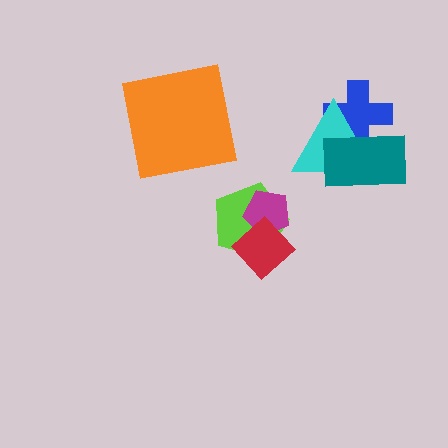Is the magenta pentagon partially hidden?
Yes, it is partially covered by another shape.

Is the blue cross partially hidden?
Yes, it is partially covered by another shape.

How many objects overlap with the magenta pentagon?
2 objects overlap with the magenta pentagon.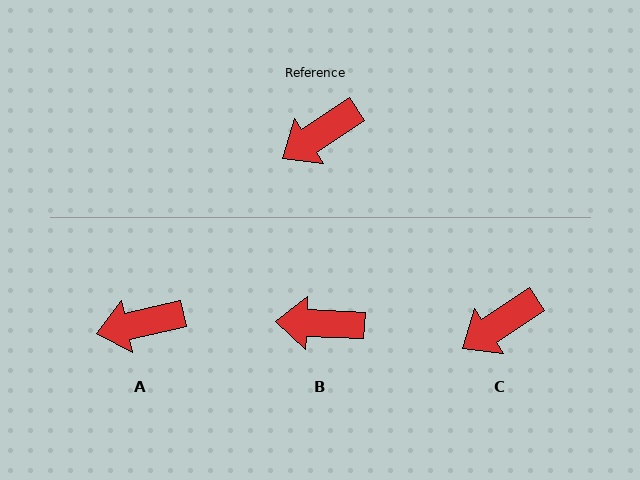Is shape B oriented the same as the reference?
No, it is off by about 36 degrees.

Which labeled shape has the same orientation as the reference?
C.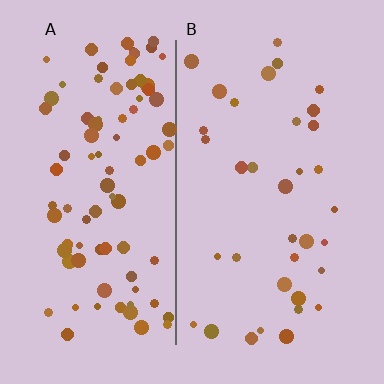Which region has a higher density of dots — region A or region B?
A (the left).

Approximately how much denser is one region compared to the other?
Approximately 2.6× — region A over region B.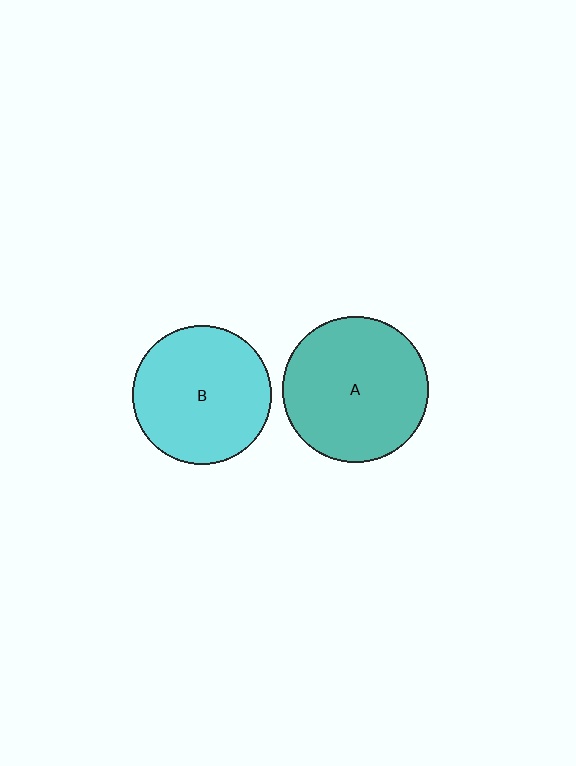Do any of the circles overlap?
No, none of the circles overlap.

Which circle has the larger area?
Circle A (teal).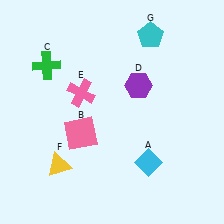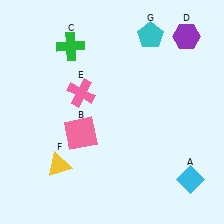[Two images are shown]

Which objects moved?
The objects that moved are: the cyan diamond (A), the green cross (C), the purple hexagon (D).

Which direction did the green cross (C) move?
The green cross (C) moved right.